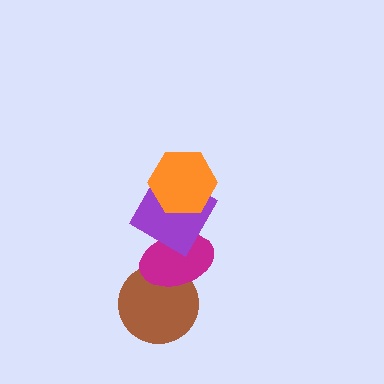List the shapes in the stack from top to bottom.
From top to bottom: the orange hexagon, the purple square, the magenta ellipse, the brown circle.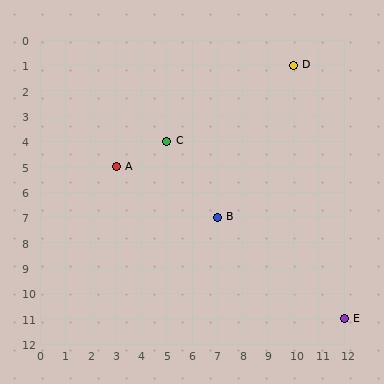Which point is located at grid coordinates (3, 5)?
Point A is at (3, 5).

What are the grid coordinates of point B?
Point B is at grid coordinates (7, 7).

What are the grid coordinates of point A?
Point A is at grid coordinates (3, 5).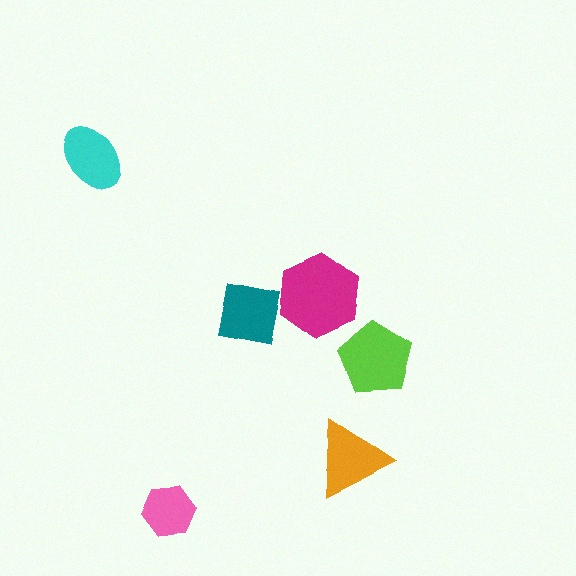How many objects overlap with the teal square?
1 object overlaps with the teal square.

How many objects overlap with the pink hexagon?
0 objects overlap with the pink hexagon.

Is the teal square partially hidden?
Yes, it is partially covered by another shape.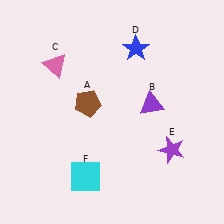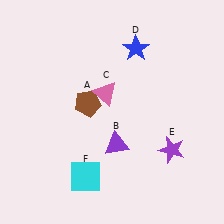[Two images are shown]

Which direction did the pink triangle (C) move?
The pink triangle (C) moved right.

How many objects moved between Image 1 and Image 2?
2 objects moved between the two images.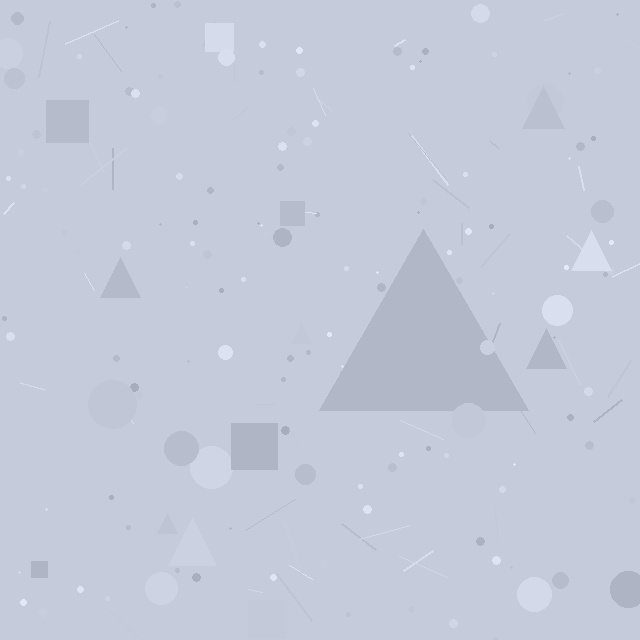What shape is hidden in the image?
A triangle is hidden in the image.